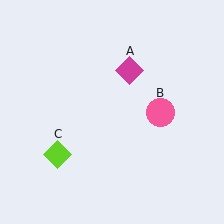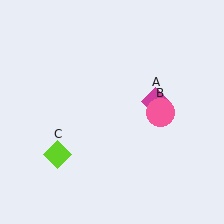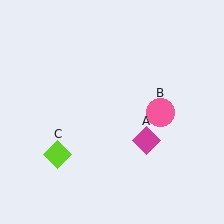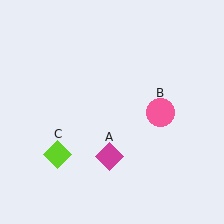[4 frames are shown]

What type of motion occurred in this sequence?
The magenta diamond (object A) rotated clockwise around the center of the scene.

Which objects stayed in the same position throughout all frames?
Pink circle (object B) and lime diamond (object C) remained stationary.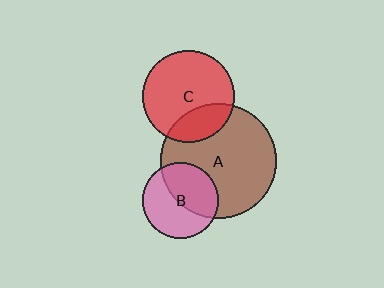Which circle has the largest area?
Circle A (brown).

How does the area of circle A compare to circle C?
Approximately 1.6 times.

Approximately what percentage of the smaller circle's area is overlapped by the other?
Approximately 50%.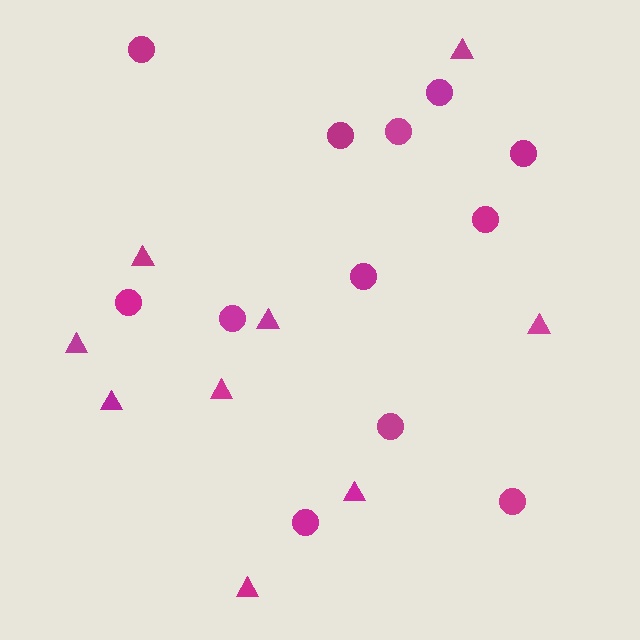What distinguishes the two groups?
There are 2 groups: one group of circles (12) and one group of triangles (9).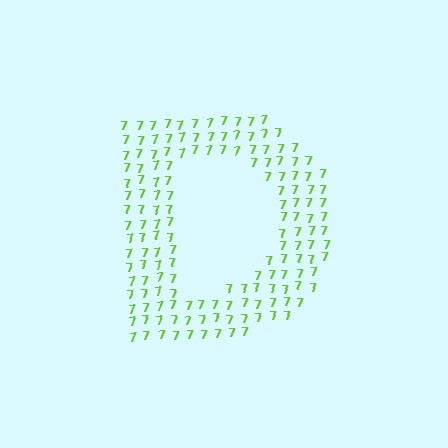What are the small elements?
The small elements are digit 7's.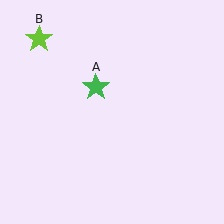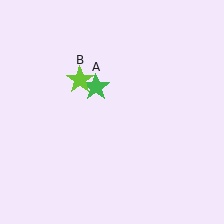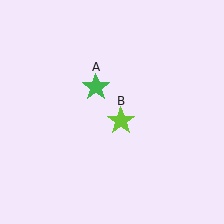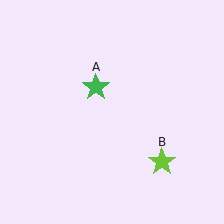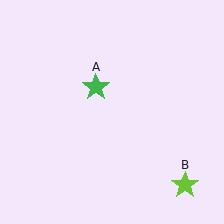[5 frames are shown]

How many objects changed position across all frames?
1 object changed position: lime star (object B).